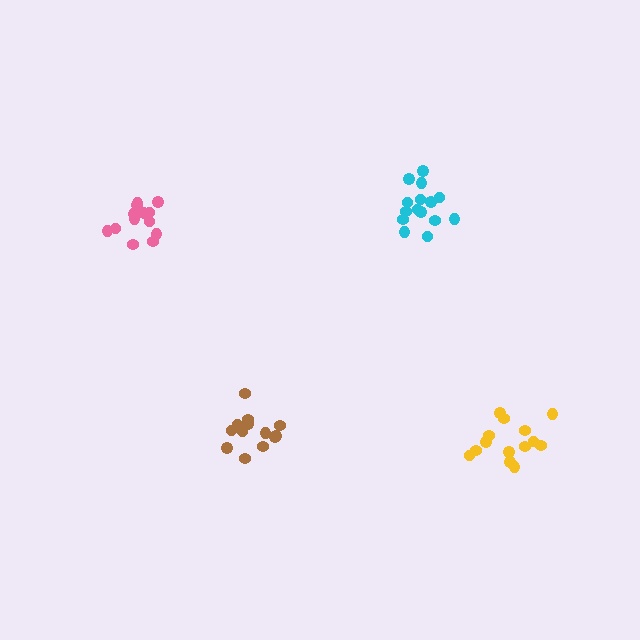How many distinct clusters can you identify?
There are 4 distinct clusters.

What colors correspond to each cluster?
The clusters are colored: pink, yellow, cyan, brown.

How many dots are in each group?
Group 1: 14 dots, Group 2: 14 dots, Group 3: 15 dots, Group 4: 13 dots (56 total).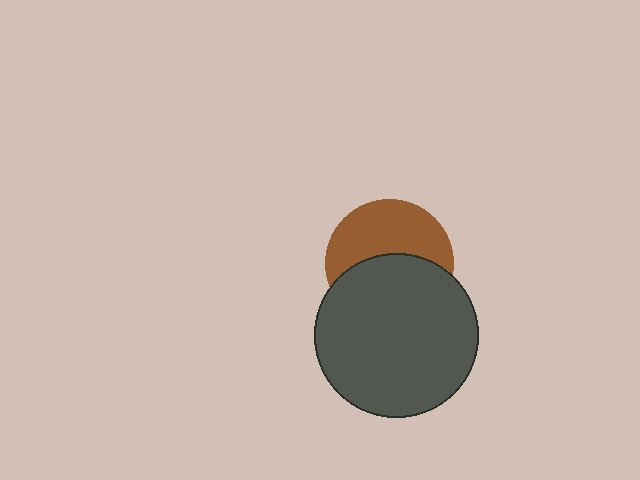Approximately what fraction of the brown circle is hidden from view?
Roughly 51% of the brown circle is hidden behind the dark gray circle.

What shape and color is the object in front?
The object in front is a dark gray circle.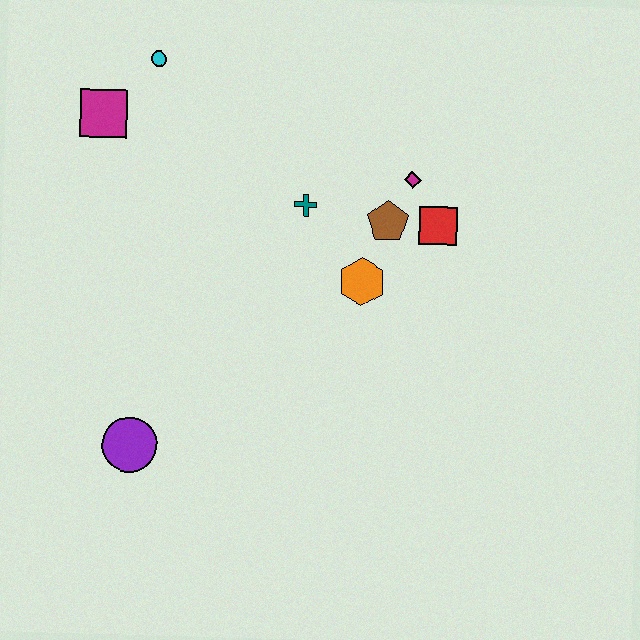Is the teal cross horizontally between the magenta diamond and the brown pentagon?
No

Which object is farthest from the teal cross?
The purple circle is farthest from the teal cross.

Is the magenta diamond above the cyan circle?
No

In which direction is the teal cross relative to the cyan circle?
The teal cross is to the right of the cyan circle.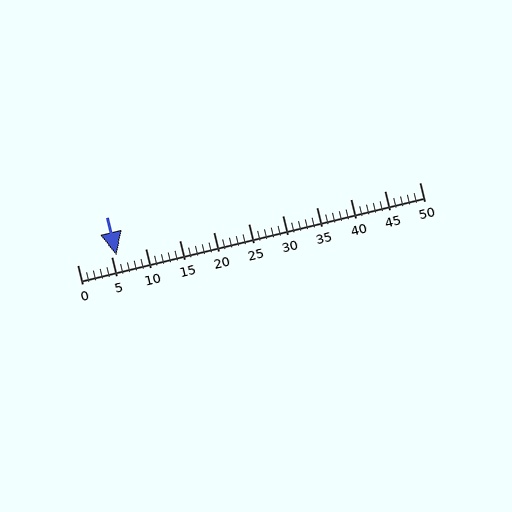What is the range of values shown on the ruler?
The ruler shows values from 0 to 50.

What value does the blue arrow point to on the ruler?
The blue arrow points to approximately 6.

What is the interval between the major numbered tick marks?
The major tick marks are spaced 5 units apart.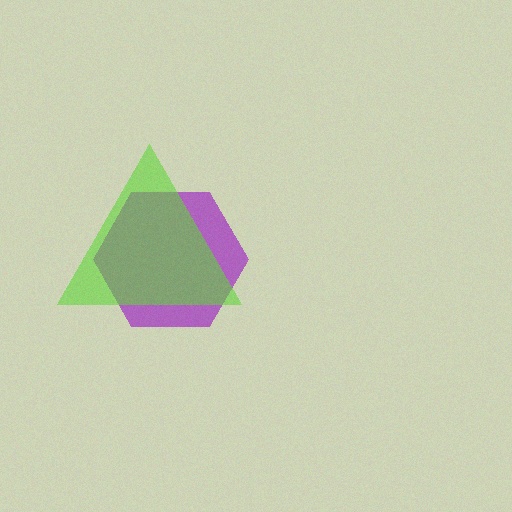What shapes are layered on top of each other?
The layered shapes are: a purple hexagon, a lime triangle.